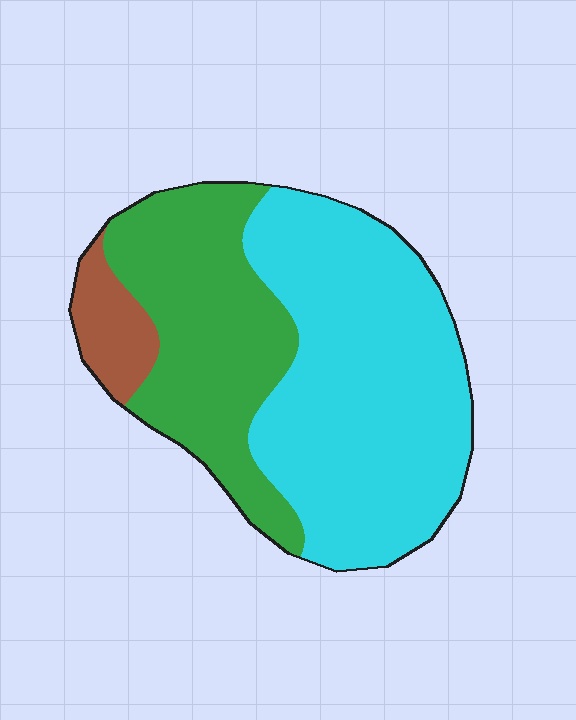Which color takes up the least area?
Brown, at roughly 10%.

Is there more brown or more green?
Green.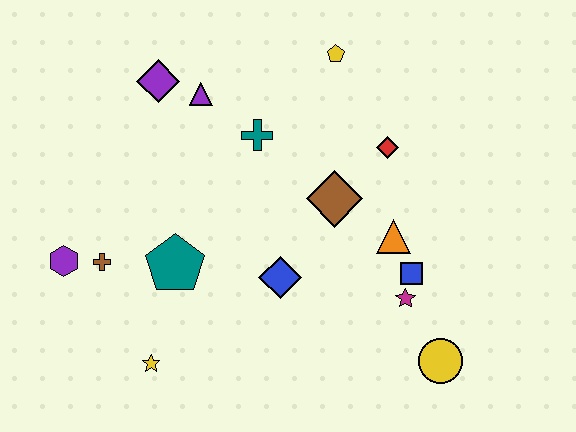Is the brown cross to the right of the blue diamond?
No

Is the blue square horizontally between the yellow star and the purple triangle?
No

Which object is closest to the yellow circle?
The magenta star is closest to the yellow circle.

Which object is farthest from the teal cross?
The yellow circle is farthest from the teal cross.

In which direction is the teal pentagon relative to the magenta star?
The teal pentagon is to the left of the magenta star.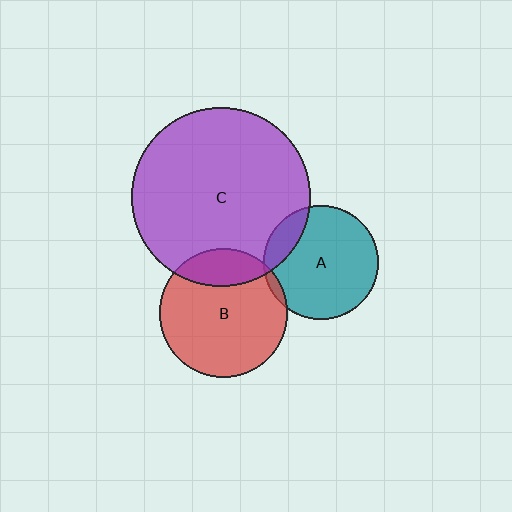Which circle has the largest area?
Circle C (purple).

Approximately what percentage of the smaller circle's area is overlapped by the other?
Approximately 15%.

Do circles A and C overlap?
Yes.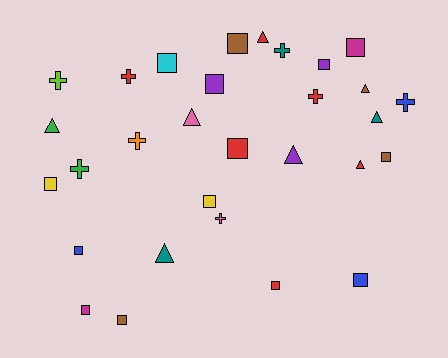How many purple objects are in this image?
There are 3 purple objects.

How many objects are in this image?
There are 30 objects.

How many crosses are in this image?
There are 8 crosses.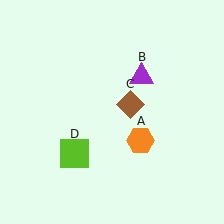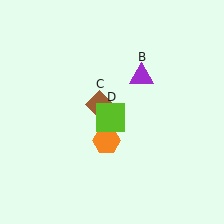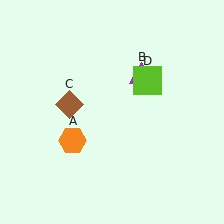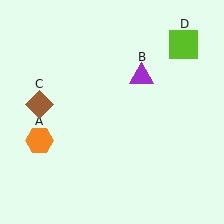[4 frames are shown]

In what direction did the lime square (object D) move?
The lime square (object D) moved up and to the right.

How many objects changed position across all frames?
3 objects changed position: orange hexagon (object A), brown diamond (object C), lime square (object D).